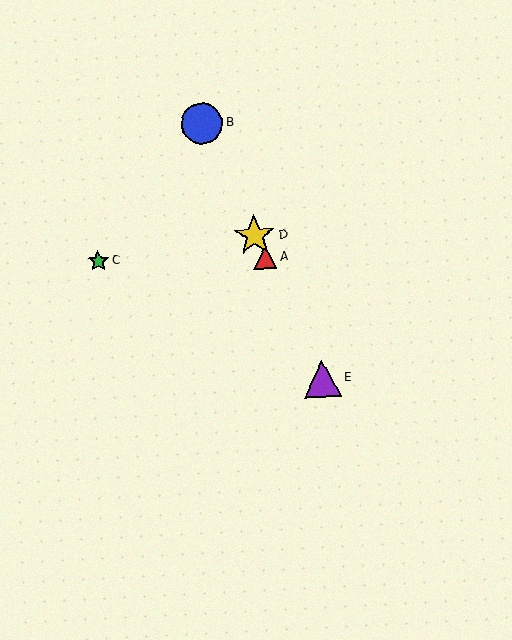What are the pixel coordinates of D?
Object D is at (255, 236).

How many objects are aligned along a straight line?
4 objects (A, B, D, E) are aligned along a straight line.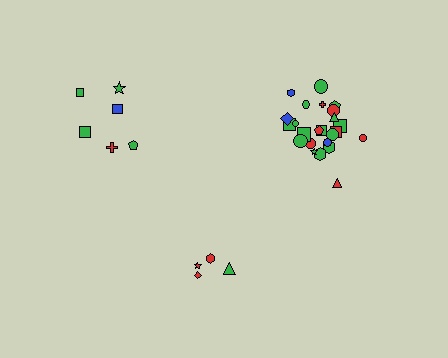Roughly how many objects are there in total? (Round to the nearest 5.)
Roughly 35 objects in total.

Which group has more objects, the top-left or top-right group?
The top-right group.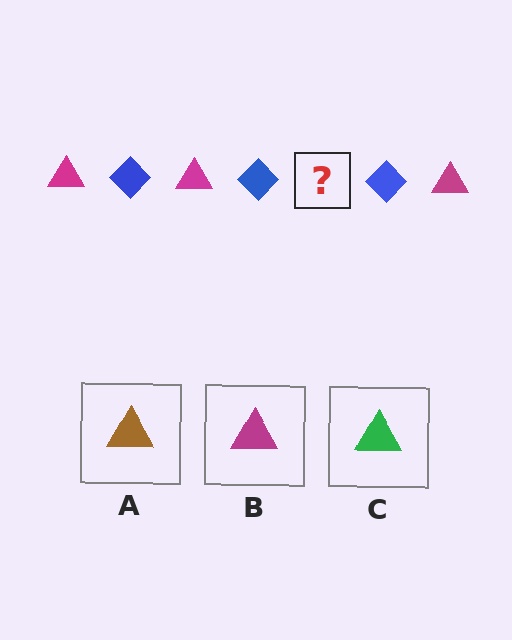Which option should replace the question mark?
Option B.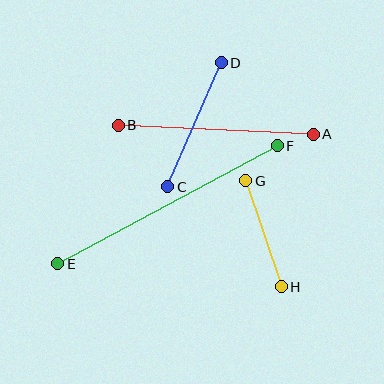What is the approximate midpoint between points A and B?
The midpoint is at approximately (216, 130) pixels.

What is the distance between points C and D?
The distance is approximately 135 pixels.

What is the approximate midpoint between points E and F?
The midpoint is at approximately (167, 205) pixels.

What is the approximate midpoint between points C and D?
The midpoint is at approximately (194, 125) pixels.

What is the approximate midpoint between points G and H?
The midpoint is at approximately (264, 234) pixels.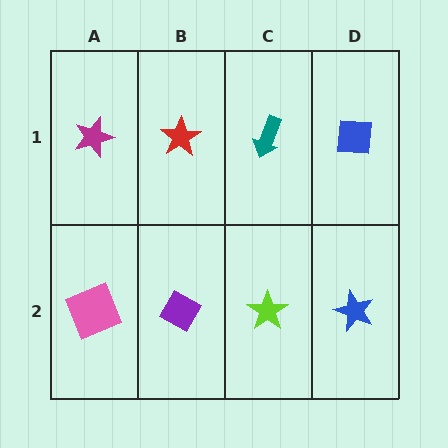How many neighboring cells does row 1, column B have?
3.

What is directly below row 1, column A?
A pink square.